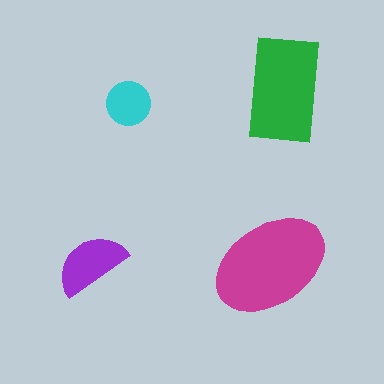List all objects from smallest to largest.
The cyan circle, the purple semicircle, the green rectangle, the magenta ellipse.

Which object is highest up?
The green rectangle is topmost.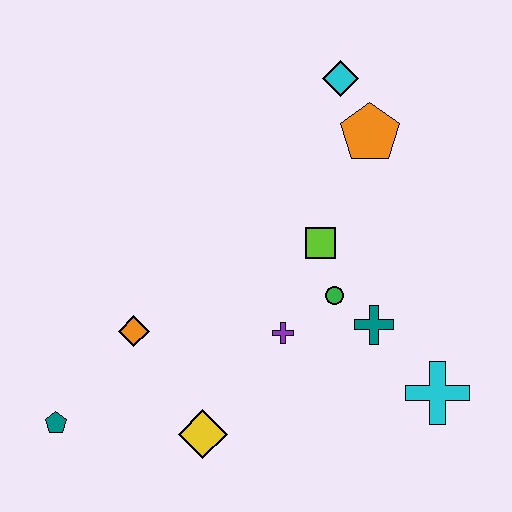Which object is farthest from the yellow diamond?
The cyan diamond is farthest from the yellow diamond.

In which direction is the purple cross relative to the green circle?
The purple cross is to the left of the green circle.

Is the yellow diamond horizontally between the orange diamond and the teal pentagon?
No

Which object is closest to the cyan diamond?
The orange pentagon is closest to the cyan diamond.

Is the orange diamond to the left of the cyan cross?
Yes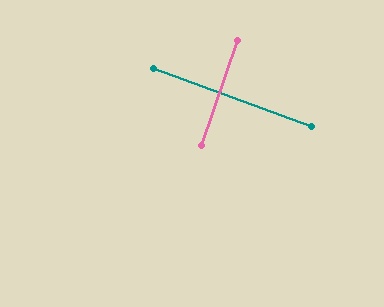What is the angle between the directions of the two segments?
Approximately 89 degrees.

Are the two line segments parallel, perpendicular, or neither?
Perpendicular — they meet at approximately 89°.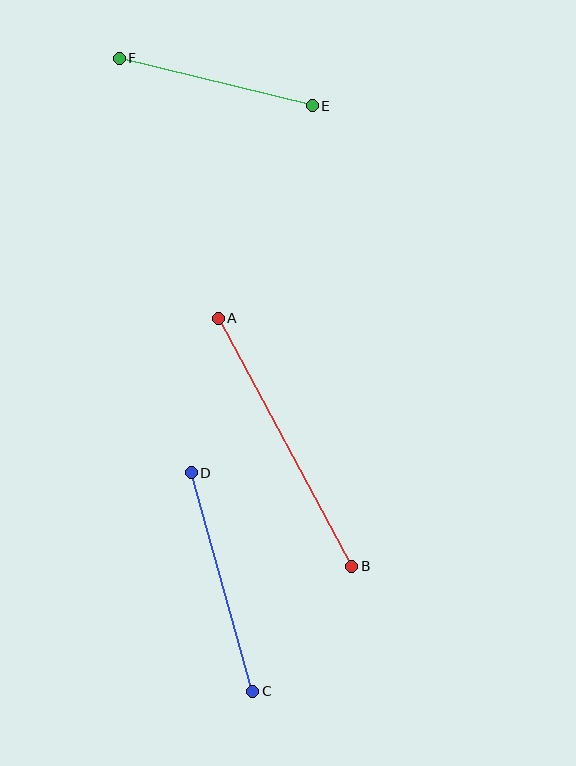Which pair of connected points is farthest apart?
Points A and B are farthest apart.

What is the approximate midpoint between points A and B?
The midpoint is at approximately (285, 442) pixels.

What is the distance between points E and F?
The distance is approximately 198 pixels.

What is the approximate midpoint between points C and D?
The midpoint is at approximately (222, 582) pixels.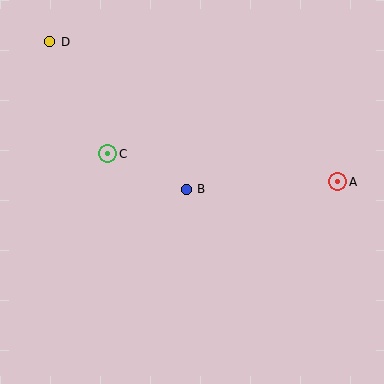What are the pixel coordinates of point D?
Point D is at (50, 42).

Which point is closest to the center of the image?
Point B at (186, 189) is closest to the center.